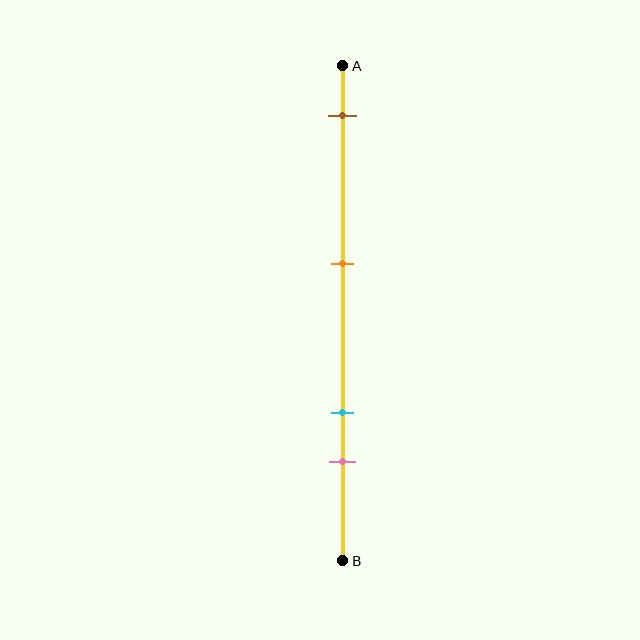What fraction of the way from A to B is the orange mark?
The orange mark is approximately 40% (0.4) of the way from A to B.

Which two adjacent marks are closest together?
The cyan and pink marks are the closest adjacent pair.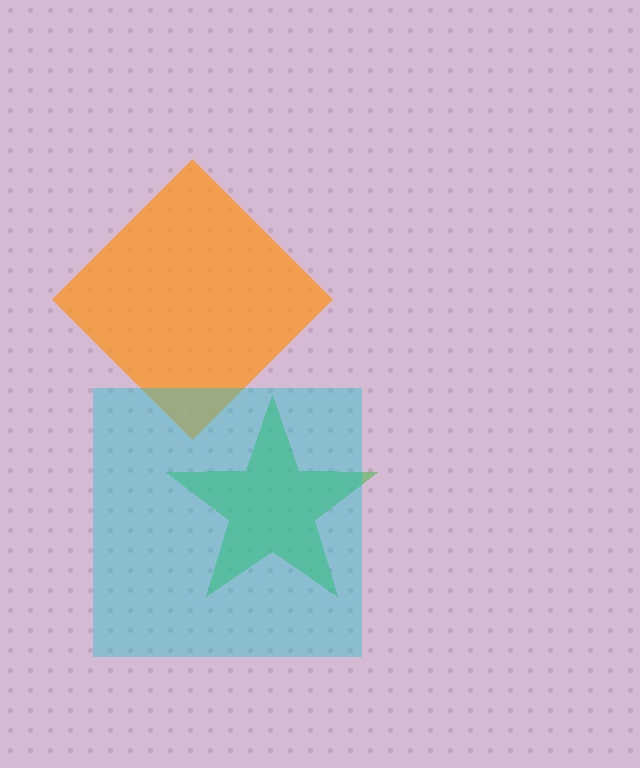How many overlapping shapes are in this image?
There are 3 overlapping shapes in the image.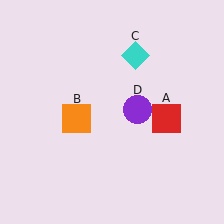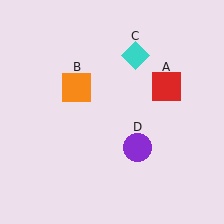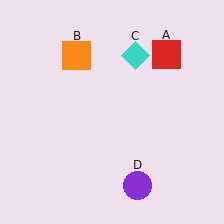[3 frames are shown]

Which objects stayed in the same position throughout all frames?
Cyan diamond (object C) remained stationary.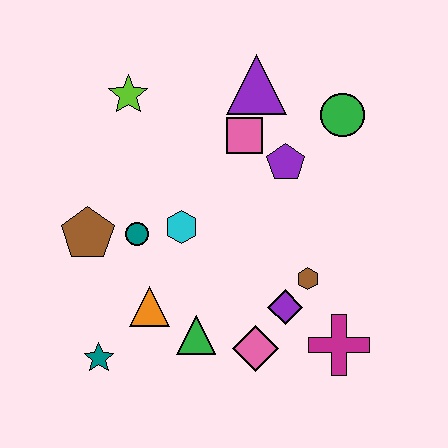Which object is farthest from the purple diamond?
The lime star is farthest from the purple diamond.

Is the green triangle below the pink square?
Yes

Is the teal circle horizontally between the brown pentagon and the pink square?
Yes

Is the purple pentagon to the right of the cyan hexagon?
Yes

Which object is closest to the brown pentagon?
The teal circle is closest to the brown pentagon.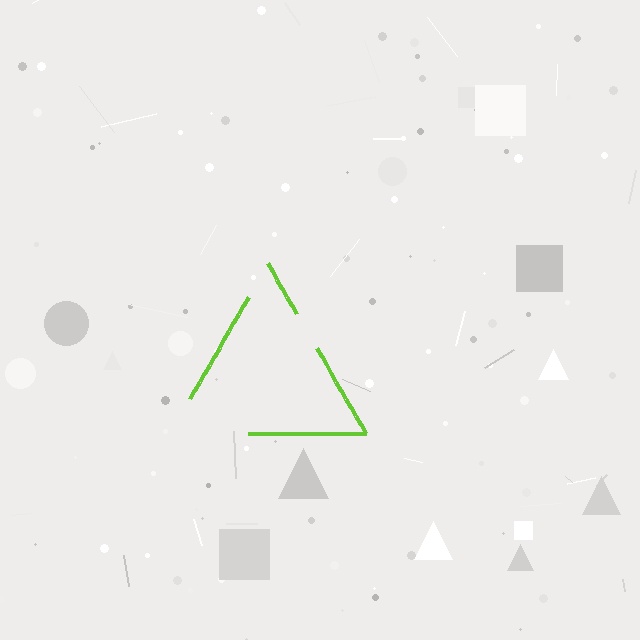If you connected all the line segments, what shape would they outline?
They would outline a triangle.